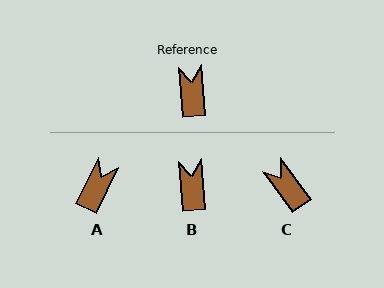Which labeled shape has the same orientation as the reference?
B.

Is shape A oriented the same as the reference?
No, it is off by about 32 degrees.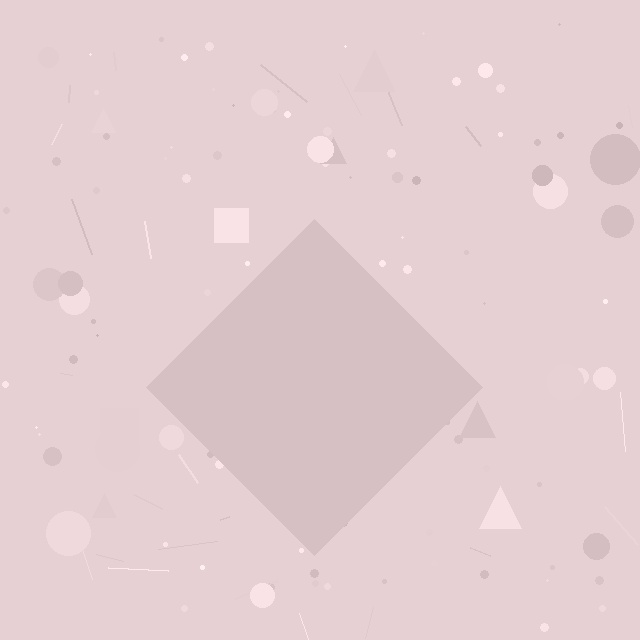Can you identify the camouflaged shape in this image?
The camouflaged shape is a diamond.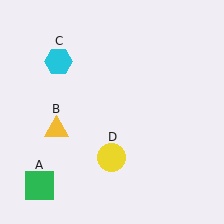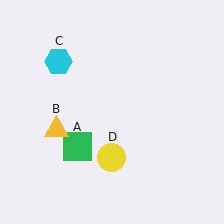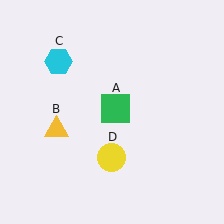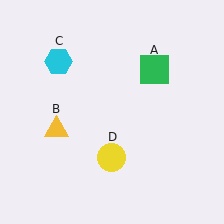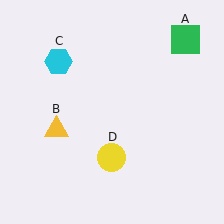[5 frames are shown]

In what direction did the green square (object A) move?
The green square (object A) moved up and to the right.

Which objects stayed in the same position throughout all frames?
Yellow triangle (object B) and cyan hexagon (object C) and yellow circle (object D) remained stationary.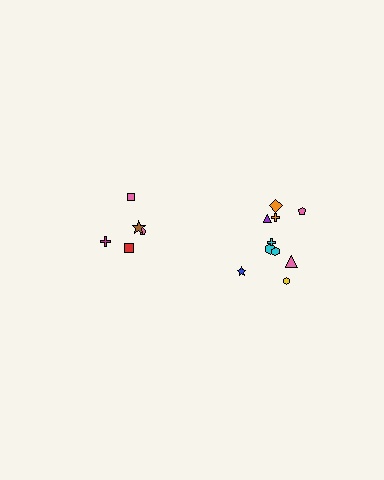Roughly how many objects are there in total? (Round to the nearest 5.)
Roughly 15 objects in total.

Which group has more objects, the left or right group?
The right group.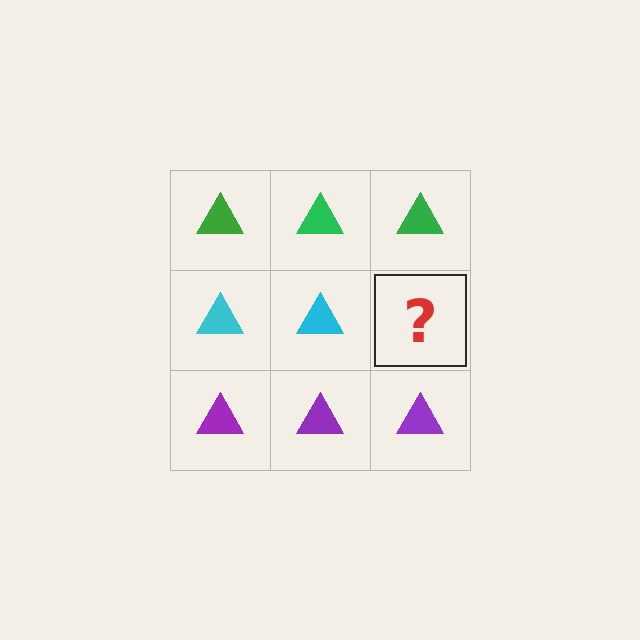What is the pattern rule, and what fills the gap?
The rule is that each row has a consistent color. The gap should be filled with a cyan triangle.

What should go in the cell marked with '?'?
The missing cell should contain a cyan triangle.